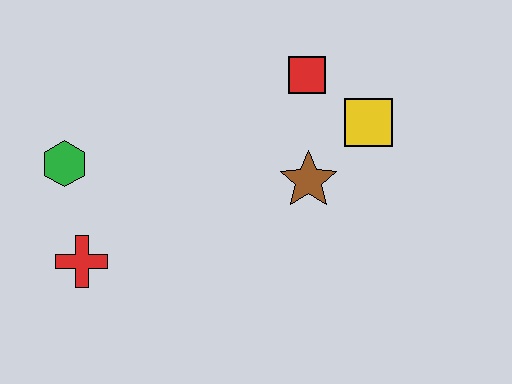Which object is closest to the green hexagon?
The red cross is closest to the green hexagon.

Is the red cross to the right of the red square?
No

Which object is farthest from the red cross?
The yellow square is farthest from the red cross.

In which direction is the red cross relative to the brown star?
The red cross is to the left of the brown star.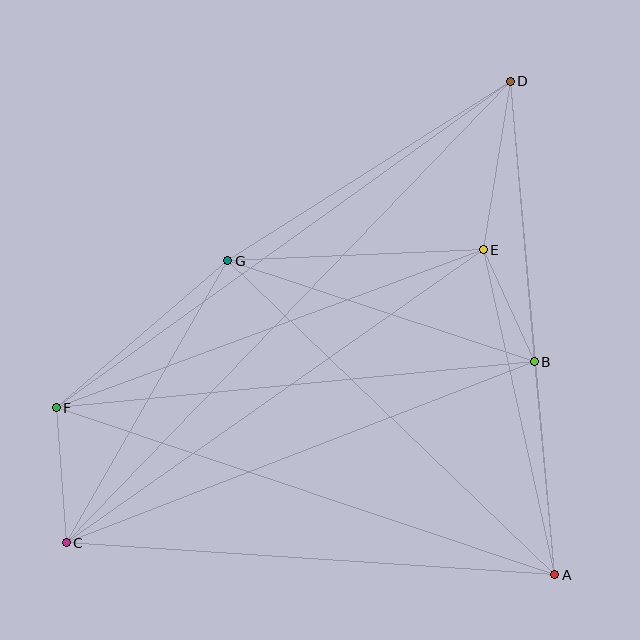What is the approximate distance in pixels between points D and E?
The distance between D and E is approximately 170 pixels.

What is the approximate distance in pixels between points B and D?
The distance between B and D is approximately 282 pixels.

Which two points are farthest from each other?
Points C and D are farthest from each other.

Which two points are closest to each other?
Points B and E are closest to each other.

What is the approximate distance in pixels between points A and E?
The distance between A and E is approximately 333 pixels.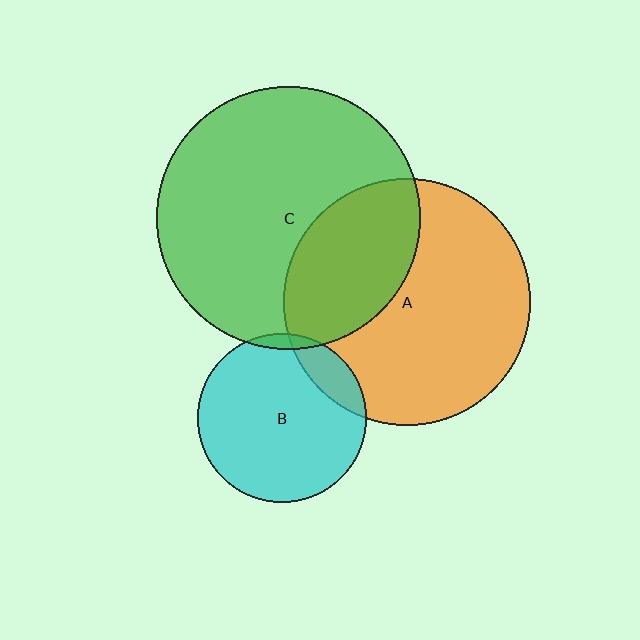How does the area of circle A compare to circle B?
Approximately 2.1 times.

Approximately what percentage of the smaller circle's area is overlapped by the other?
Approximately 15%.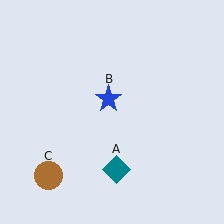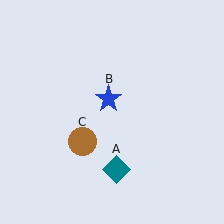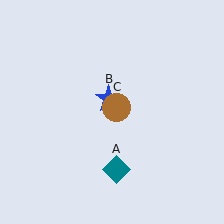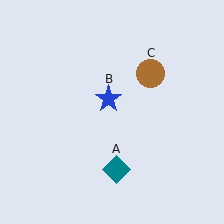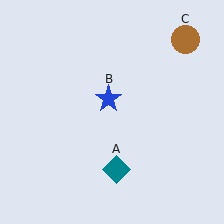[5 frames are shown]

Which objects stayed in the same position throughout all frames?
Teal diamond (object A) and blue star (object B) remained stationary.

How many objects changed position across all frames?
1 object changed position: brown circle (object C).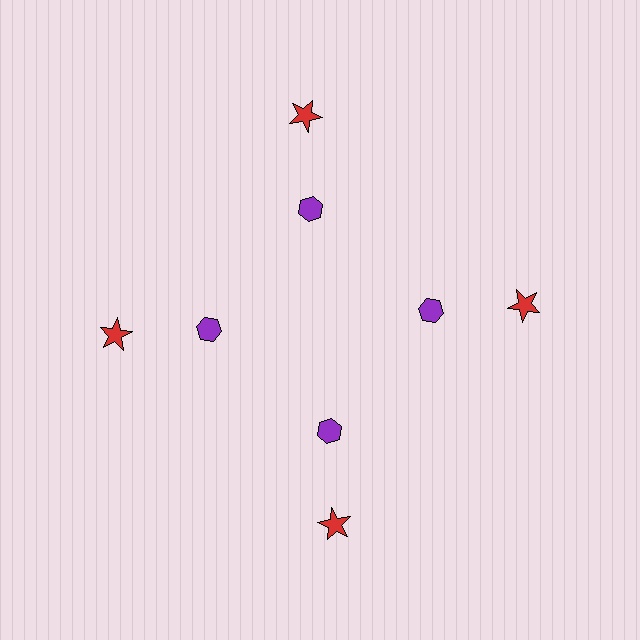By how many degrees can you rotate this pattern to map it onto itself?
The pattern maps onto itself every 90 degrees of rotation.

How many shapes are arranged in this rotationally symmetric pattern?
There are 8 shapes, arranged in 4 groups of 2.